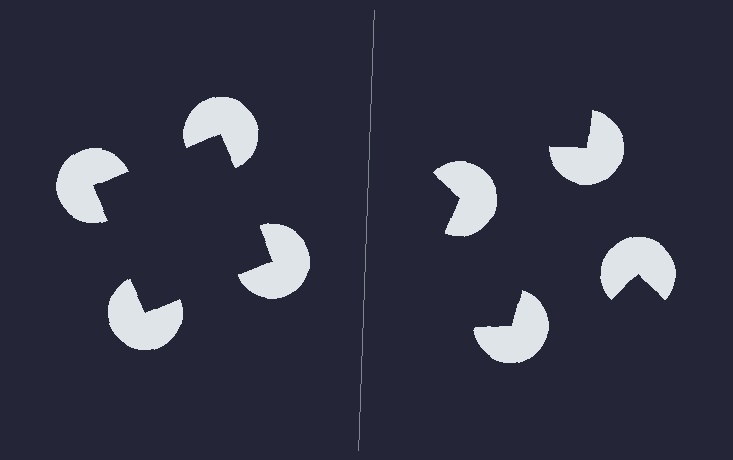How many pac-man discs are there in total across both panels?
8 — 4 on each side.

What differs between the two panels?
The pac-man discs are positioned identically on both sides; only the wedge orientations differ. On the left they align to a square; on the right they are misaligned.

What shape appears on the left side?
An illusory square.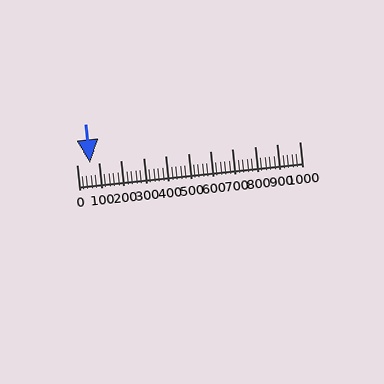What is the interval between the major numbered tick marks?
The major tick marks are spaced 100 units apart.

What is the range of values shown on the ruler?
The ruler shows values from 0 to 1000.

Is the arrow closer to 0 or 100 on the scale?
The arrow is closer to 100.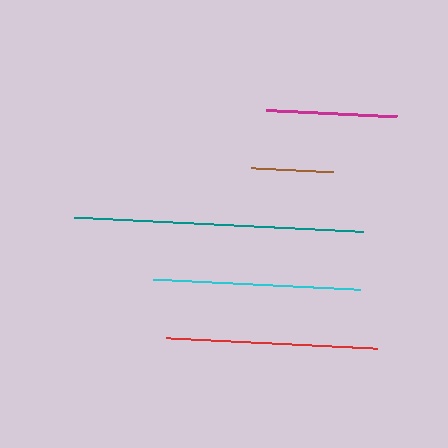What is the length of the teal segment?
The teal segment is approximately 290 pixels long.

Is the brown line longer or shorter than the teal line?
The teal line is longer than the brown line.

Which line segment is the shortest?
The brown line is the shortest at approximately 82 pixels.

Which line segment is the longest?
The teal line is the longest at approximately 290 pixels.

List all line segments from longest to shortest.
From longest to shortest: teal, red, cyan, magenta, brown.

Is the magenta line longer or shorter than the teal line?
The teal line is longer than the magenta line.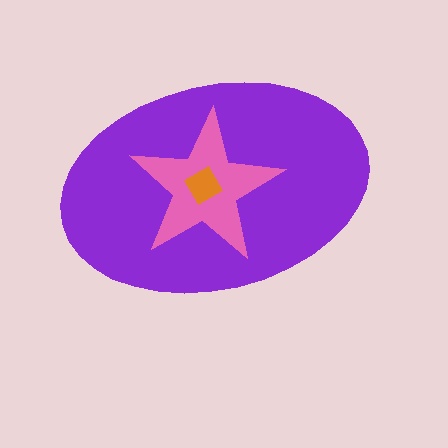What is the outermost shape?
The purple ellipse.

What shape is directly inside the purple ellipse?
The pink star.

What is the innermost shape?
The orange diamond.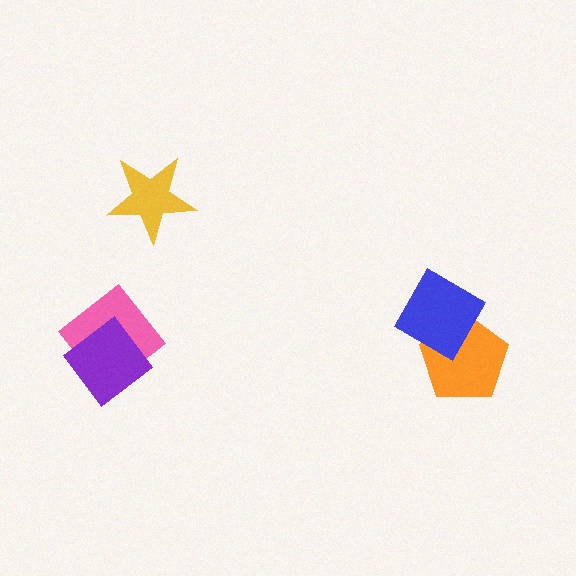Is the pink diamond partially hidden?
Yes, it is partially covered by another shape.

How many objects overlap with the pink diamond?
1 object overlaps with the pink diamond.